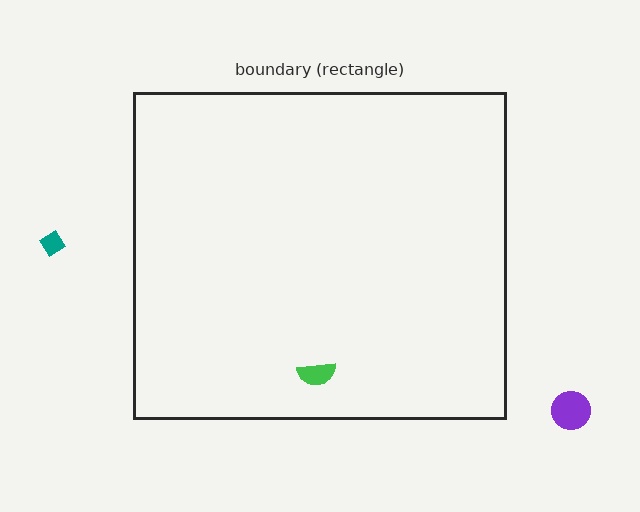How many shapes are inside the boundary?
1 inside, 2 outside.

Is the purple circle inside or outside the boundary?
Outside.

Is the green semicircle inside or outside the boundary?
Inside.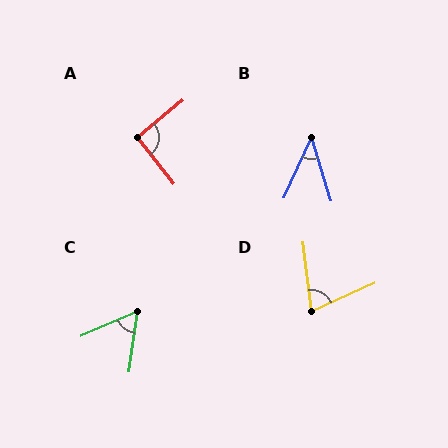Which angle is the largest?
A, at approximately 92 degrees.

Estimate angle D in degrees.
Approximately 73 degrees.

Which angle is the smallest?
B, at approximately 42 degrees.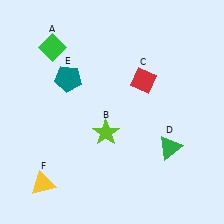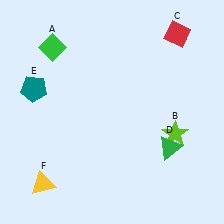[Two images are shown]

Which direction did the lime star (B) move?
The lime star (B) moved right.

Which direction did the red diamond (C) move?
The red diamond (C) moved up.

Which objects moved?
The objects that moved are: the lime star (B), the red diamond (C), the teal pentagon (E).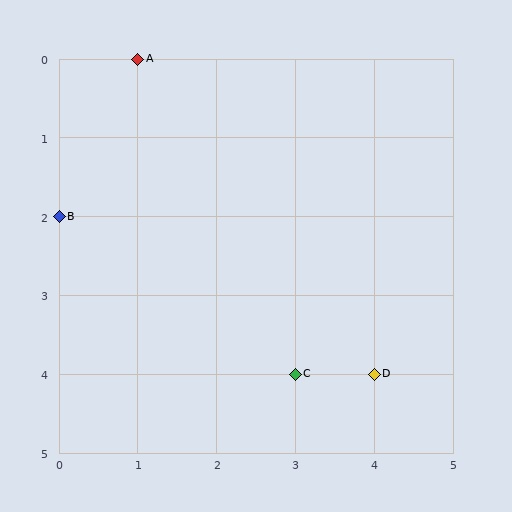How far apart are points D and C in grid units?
Points D and C are 1 column apart.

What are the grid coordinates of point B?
Point B is at grid coordinates (0, 2).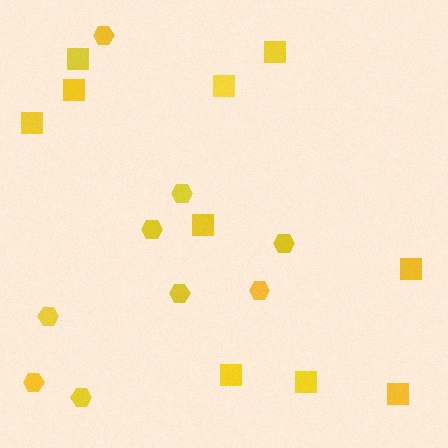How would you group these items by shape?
There are 2 groups: one group of squares (10) and one group of hexagons (9).